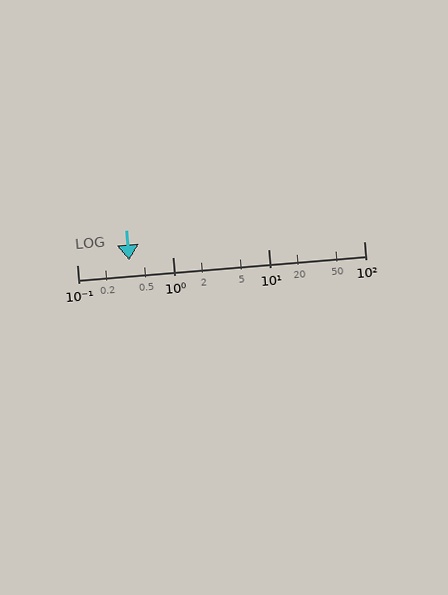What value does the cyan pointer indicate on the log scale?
The pointer indicates approximately 0.35.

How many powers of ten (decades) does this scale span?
The scale spans 3 decades, from 0.1 to 100.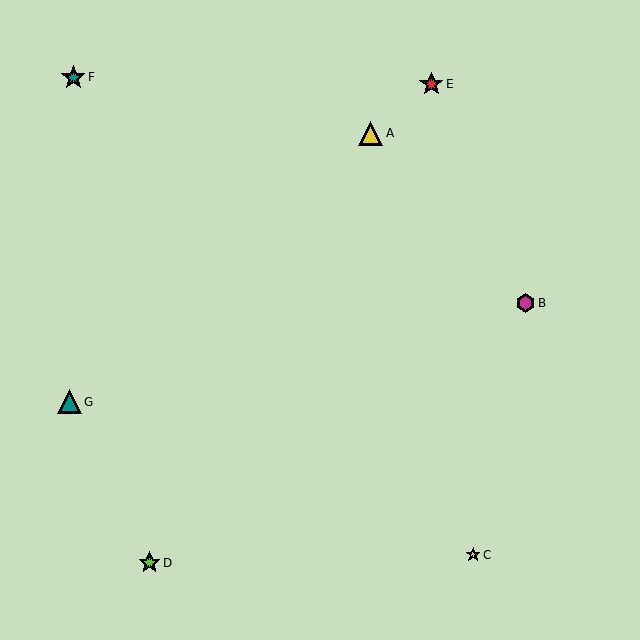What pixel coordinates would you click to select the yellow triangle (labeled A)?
Click at (371, 133) to select the yellow triangle A.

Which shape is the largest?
The yellow triangle (labeled A) is the largest.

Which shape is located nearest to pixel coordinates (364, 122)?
The yellow triangle (labeled A) at (371, 133) is nearest to that location.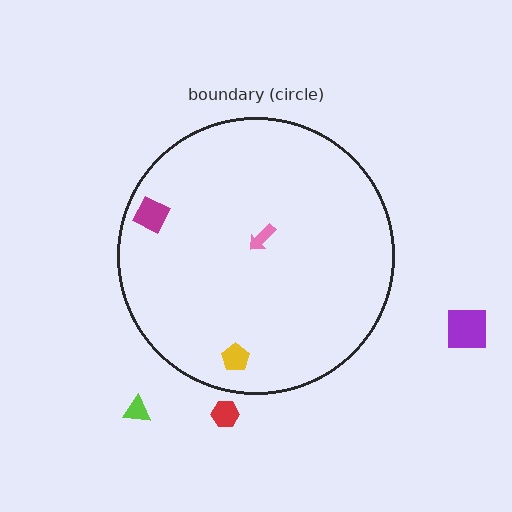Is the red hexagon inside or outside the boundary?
Outside.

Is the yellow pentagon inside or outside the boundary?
Inside.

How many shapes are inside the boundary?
3 inside, 3 outside.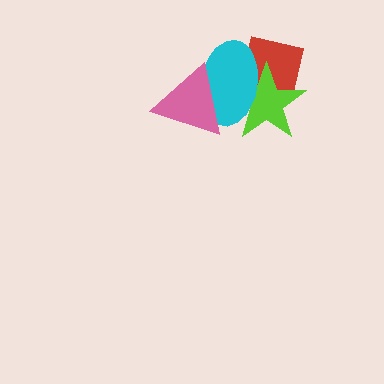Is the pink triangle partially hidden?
No, no other shape covers it.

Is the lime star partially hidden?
Yes, it is partially covered by another shape.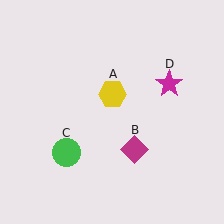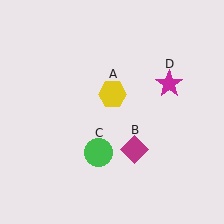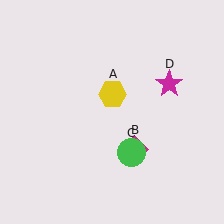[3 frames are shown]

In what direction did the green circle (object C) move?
The green circle (object C) moved right.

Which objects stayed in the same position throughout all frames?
Yellow hexagon (object A) and magenta diamond (object B) and magenta star (object D) remained stationary.